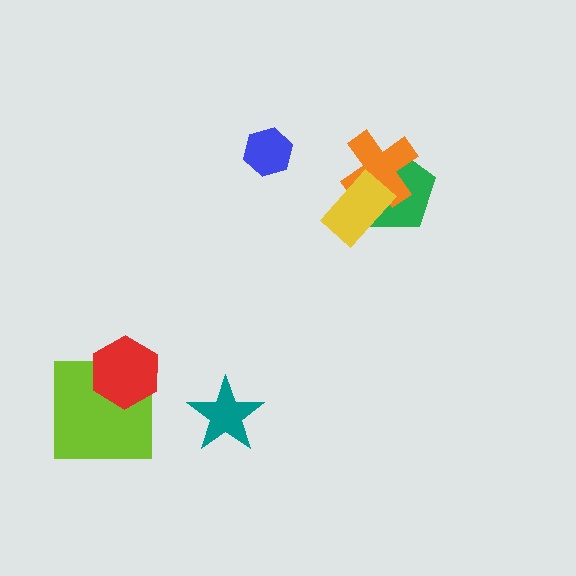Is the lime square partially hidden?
Yes, it is partially covered by another shape.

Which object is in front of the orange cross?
The yellow rectangle is in front of the orange cross.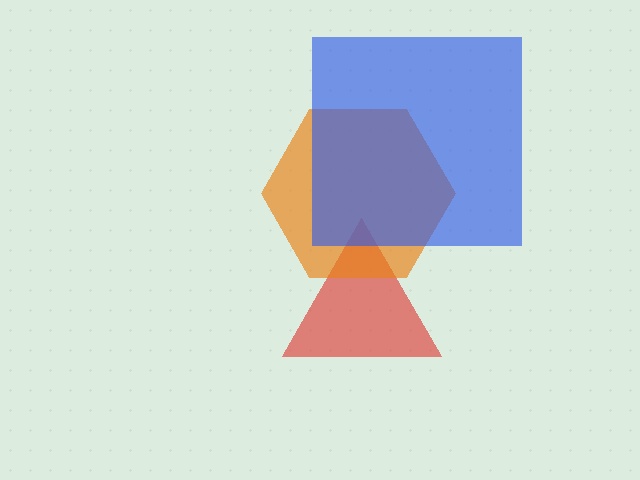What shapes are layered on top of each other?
The layered shapes are: a red triangle, an orange hexagon, a blue square.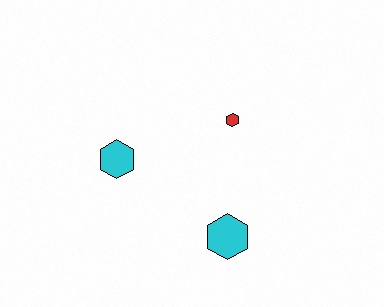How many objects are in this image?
There are 3 objects.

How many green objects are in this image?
There are no green objects.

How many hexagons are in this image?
There are 3 hexagons.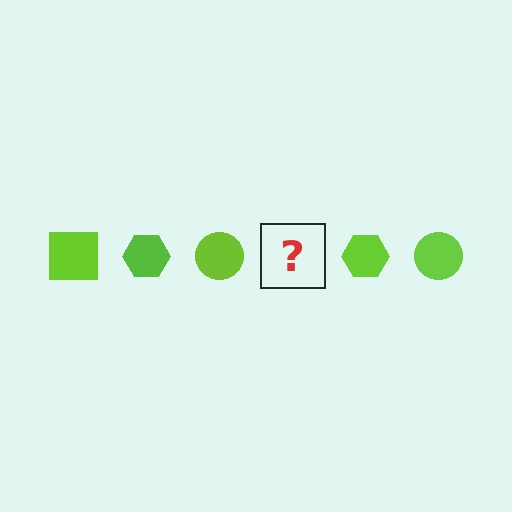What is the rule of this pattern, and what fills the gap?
The rule is that the pattern cycles through square, hexagon, circle shapes in lime. The gap should be filled with a lime square.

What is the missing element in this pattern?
The missing element is a lime square.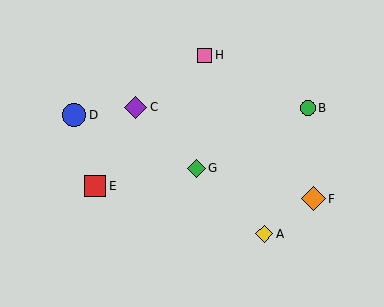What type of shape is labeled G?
Shape G is a green diamond.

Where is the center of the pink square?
The center of the pink square is at (205, 55).